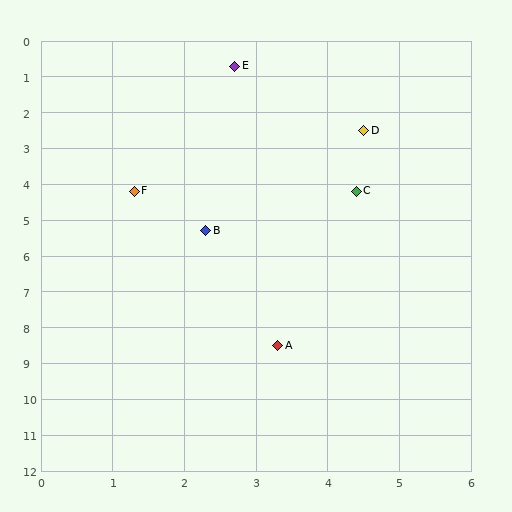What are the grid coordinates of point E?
Point E is at approximately (2.7, 0.7).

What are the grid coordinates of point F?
Point F is at approximately (1.3, 4.2).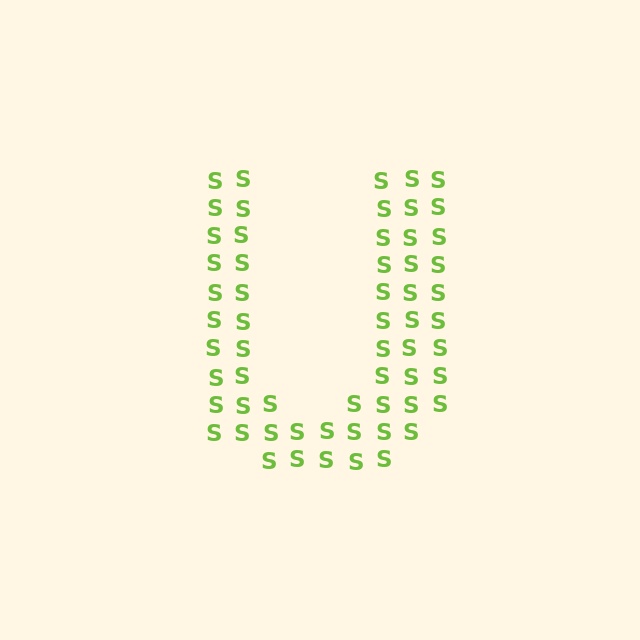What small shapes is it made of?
It is made of small letter S's.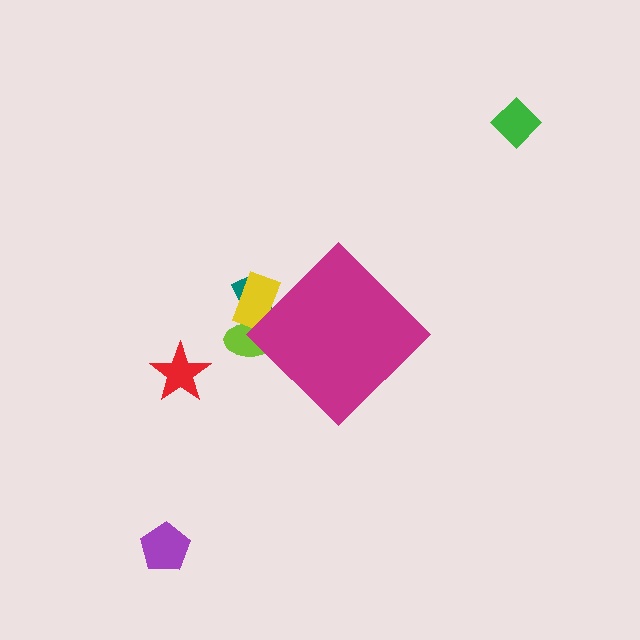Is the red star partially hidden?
No, the red star is fully visible.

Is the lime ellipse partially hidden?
Yes, the lime ellipse is partially hidden behind the magenta diamond.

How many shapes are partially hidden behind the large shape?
3 shapes are partially hidden.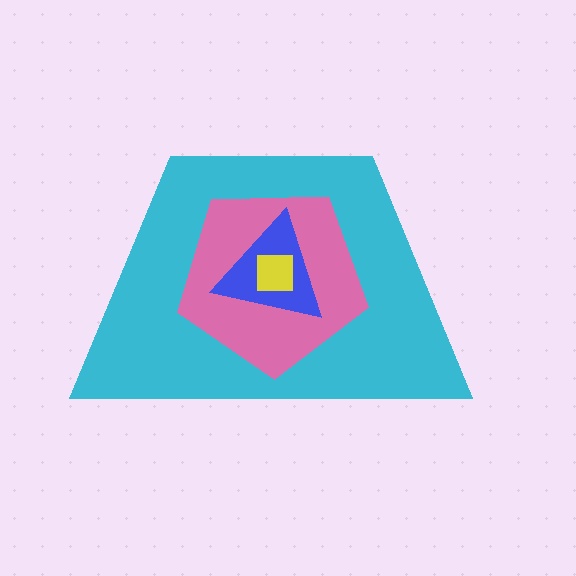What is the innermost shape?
The yellow square.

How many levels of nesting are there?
4.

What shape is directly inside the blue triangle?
The yellow square.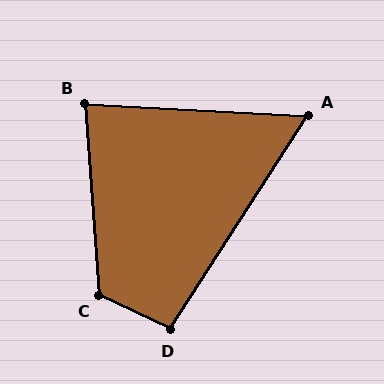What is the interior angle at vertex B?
Approximately 83 degrees (acute).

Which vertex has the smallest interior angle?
A, at approximately 60 degrees.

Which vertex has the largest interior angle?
C, at approximately 120 degrees.